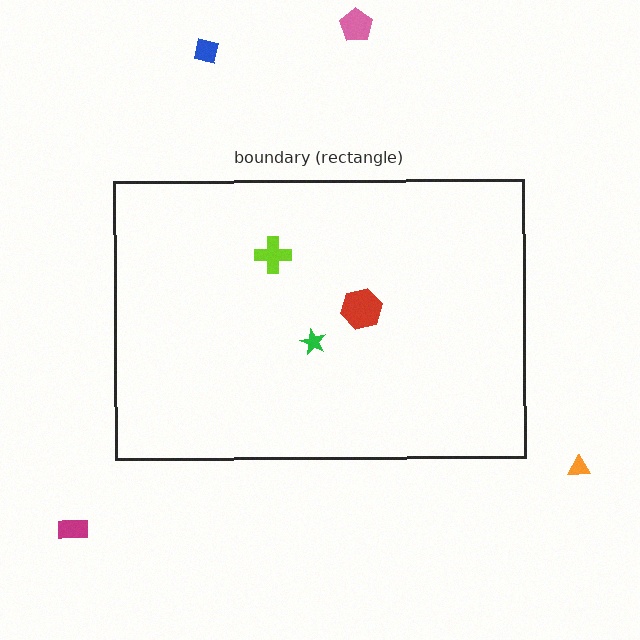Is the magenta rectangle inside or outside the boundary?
Outside.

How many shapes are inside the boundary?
3 inside, 4 outside.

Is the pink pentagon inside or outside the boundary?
Outside.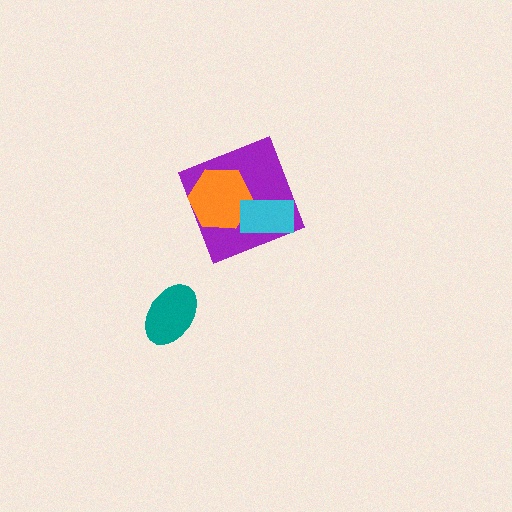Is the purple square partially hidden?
Yes, it is partially covered by another shape.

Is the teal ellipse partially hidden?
No, no other shape covers it.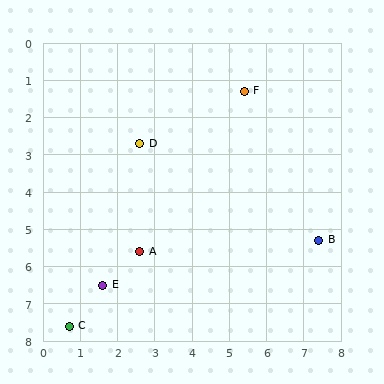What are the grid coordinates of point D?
Point D is at approximately (2.6, 2.7).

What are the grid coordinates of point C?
Point C is at approximately (0.7, 7.6).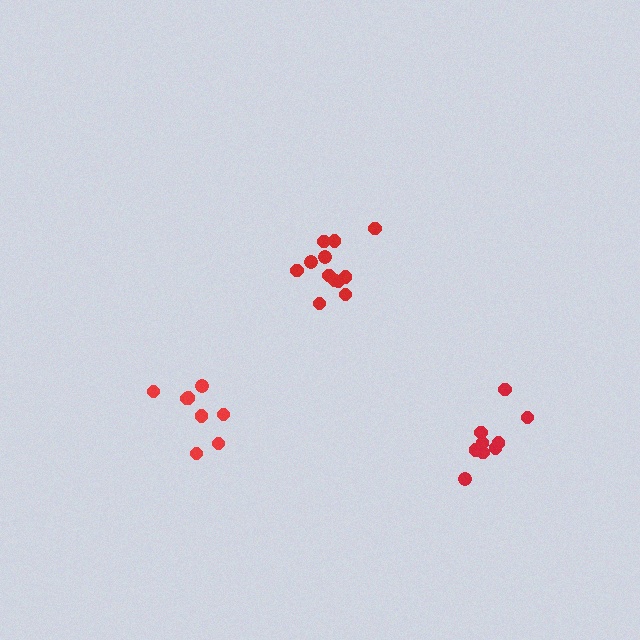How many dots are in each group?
Group 1: 9 dots, Group 2: 12 dots, Group 3: 8 dots (29 total).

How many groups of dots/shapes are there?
There are 3 groups.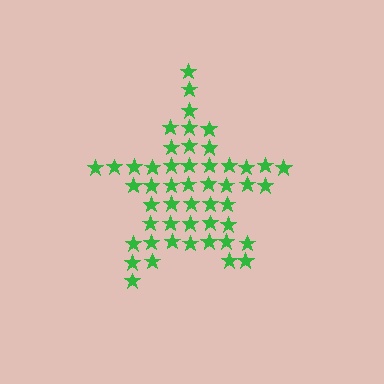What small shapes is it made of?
It is made of small stars.